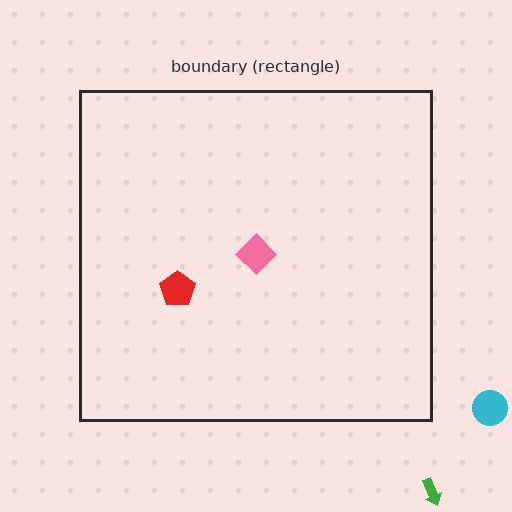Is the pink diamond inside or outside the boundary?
Inside.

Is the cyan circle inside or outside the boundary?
Outside.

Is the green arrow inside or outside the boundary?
Outside.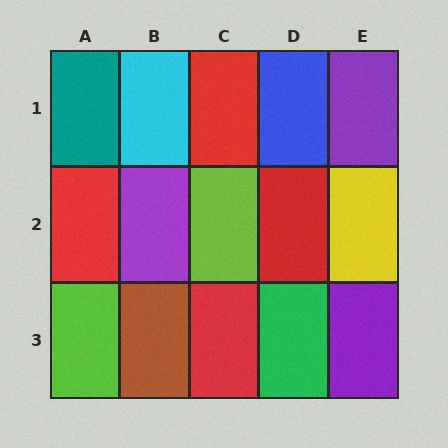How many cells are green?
1 cell is green.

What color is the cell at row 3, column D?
Green.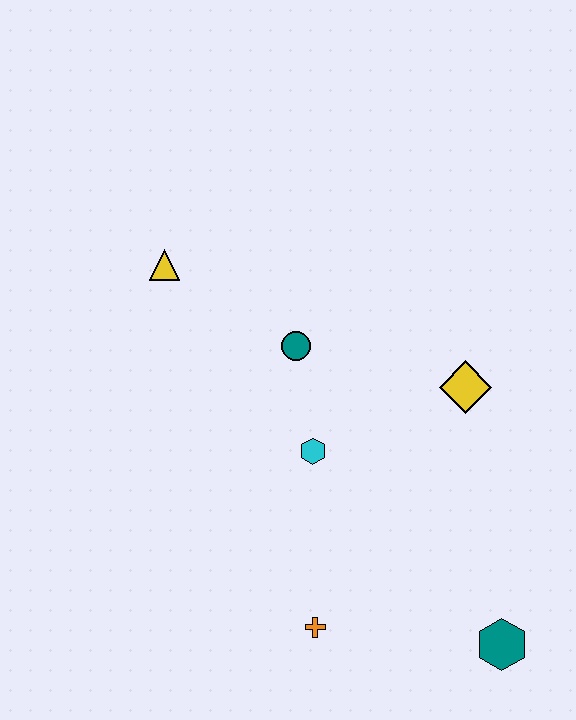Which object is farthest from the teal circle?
The teal hexagon is farthest from the teal circle.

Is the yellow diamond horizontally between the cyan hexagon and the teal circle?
No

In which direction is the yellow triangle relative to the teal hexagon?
The yellow triangle is above the teal hexagon.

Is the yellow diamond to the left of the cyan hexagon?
No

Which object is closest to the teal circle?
The cyan hexagon is closest to the teal circle.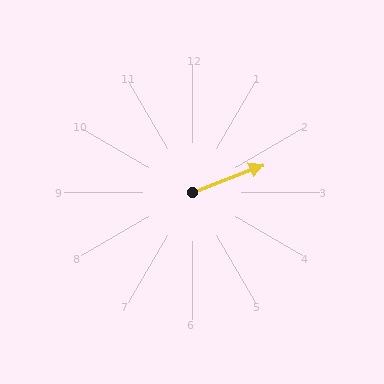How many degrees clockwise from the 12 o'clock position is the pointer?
Approximately 69 degrees.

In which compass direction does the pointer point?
East.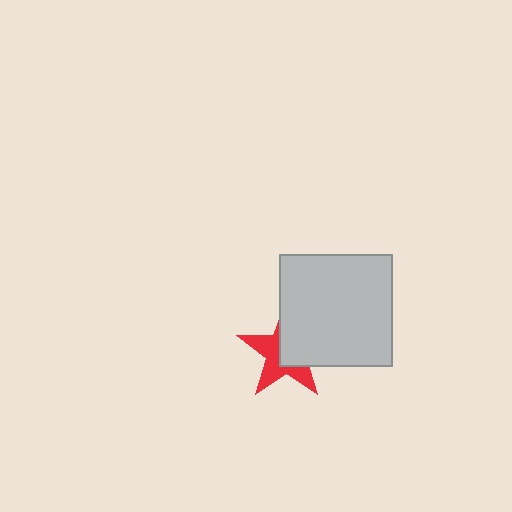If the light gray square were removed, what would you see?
You would see the complete red star.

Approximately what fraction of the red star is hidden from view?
Roughly 50% of the red star is hidden behind the light gray square.